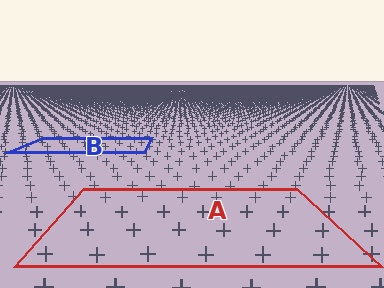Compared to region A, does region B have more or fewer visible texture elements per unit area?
Region B has more texture elements per unit area — they are packed more densely because it is farther away.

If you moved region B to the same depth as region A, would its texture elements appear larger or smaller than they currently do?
They would appear larger. At a closer depth, the same texture elements are projected at a bigger on-screen size.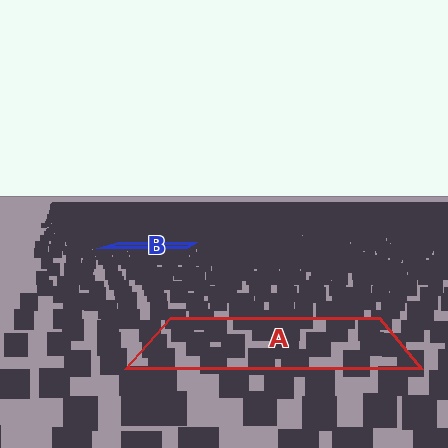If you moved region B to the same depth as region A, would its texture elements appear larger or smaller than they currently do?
They would appear larger. At a closer depth, the same texture elements are projected at a bigger on-screen size.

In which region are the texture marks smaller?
The texture marks are smaller in region B, because it is farther away.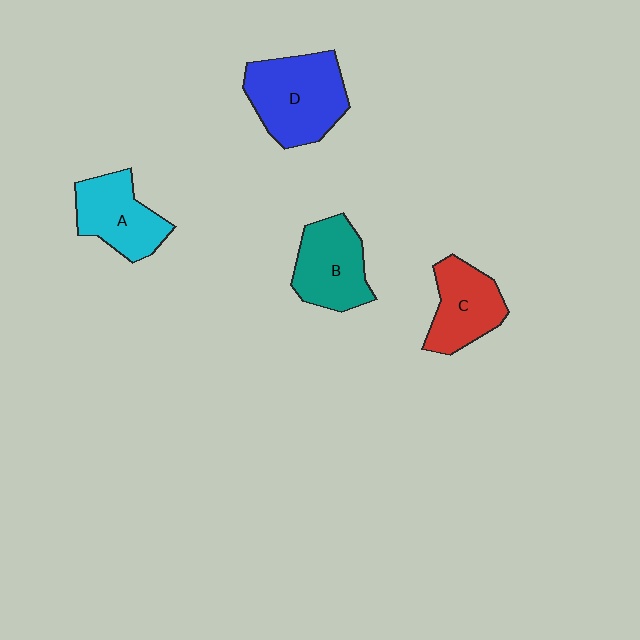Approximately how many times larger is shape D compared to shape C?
Approximately 1.4 times.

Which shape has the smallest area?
Shape C (red).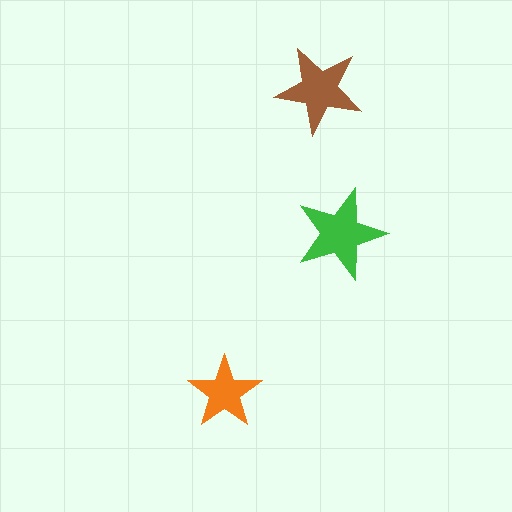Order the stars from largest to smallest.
the green one, the brown one, the orange one.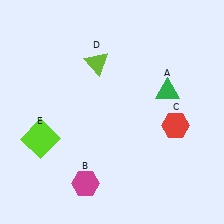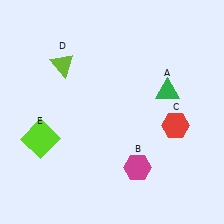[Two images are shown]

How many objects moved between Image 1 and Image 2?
2 objects moved between the two images.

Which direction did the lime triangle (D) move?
The lime triangle (D) moved left.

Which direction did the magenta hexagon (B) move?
The magenta hexagon (B) moved right.